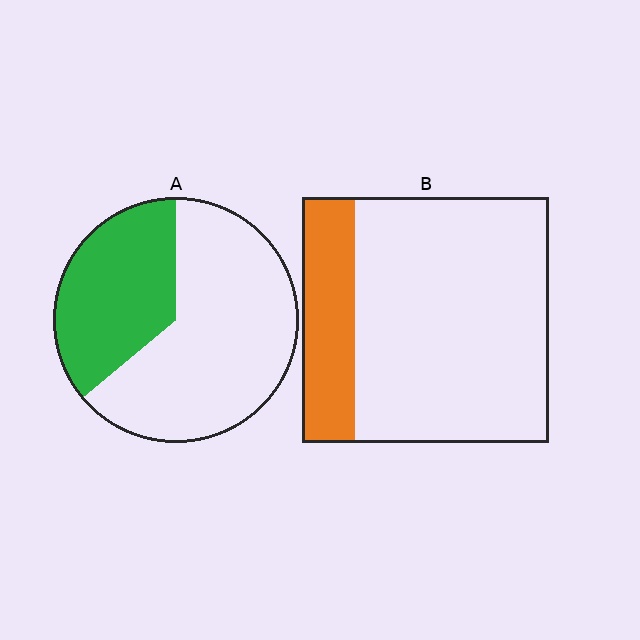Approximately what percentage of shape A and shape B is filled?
A is approximately 35% and B is approximately 20%.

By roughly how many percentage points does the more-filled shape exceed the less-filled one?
By roughly 15 percentage points (A over B).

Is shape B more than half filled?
No.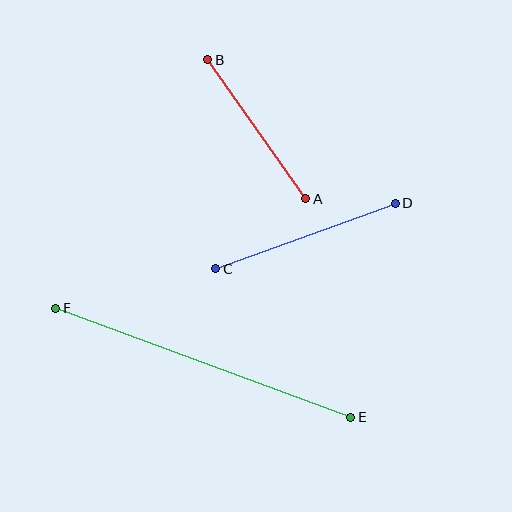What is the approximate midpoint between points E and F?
The midpoint is at approximately (203, 363) pixels.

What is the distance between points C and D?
The distance is approximately 191 pixels.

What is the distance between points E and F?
The distance is approximately 314 pixels.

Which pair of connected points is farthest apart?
Points E and F are farthest apart.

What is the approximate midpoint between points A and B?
The midpoint is at approximately (257, 129) pixels.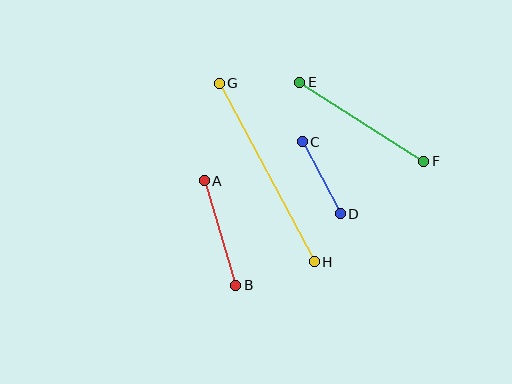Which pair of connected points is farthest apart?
Points G and H are farthest apart.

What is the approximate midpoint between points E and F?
The midpoint is at approximately (362, 122) pixels.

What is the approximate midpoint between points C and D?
The midpoint is at approximately (321, 178) pixels.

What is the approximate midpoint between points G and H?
The midpoint is at approximately (267, 172) pixels.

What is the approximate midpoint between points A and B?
The midpoint is at approximately (220, 233) pixels.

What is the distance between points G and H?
The distance is approximately 202 pixels.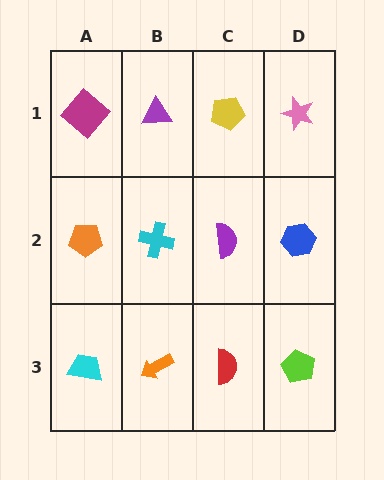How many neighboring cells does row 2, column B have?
4.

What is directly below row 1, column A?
An orange pentagon.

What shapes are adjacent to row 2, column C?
A yellow pentagon (row 1, column C), a red semicircle (row 3, column C), a cyan cross (row 2, column B), a blue hexagon (row 2, column D).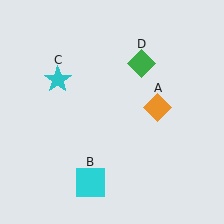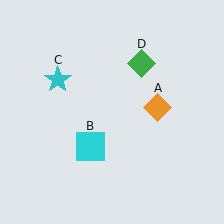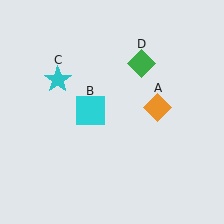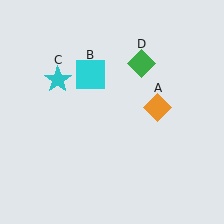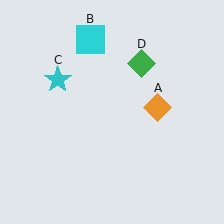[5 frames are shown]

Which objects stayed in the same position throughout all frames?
Orange diamond (object A) and cyan star (object C) and green diamond (object D) remained stationary.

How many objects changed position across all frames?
1 object changed position: cyan square (object B).